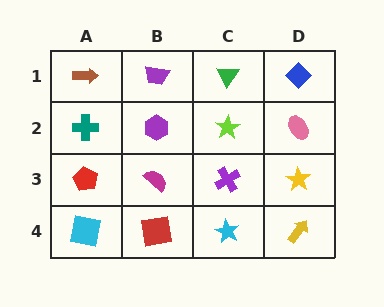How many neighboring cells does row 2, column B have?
4.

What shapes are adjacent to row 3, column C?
A lime star (row 2, column C), a cyan star (row 4, column C), a magenta semicircle (row 3, column B), a yellow star (row 3, column D).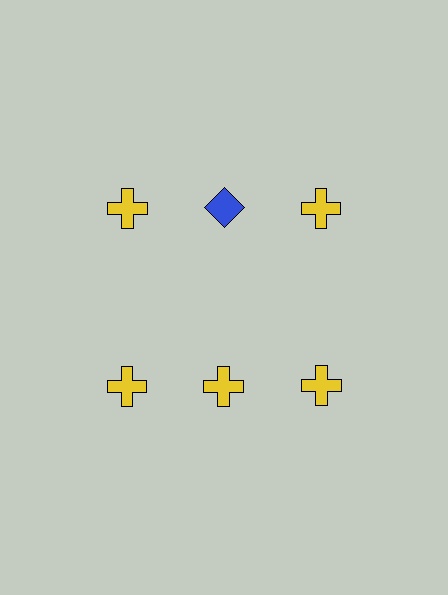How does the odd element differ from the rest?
It differs in both color (blue instead of yellow) and shape (diamond instead of cross).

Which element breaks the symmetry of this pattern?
The blue diamond in the top row, second from left column breaks the symmetry. All other shapes are yellow crosses.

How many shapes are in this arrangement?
There are 6 shapes arranged in a grid pattern.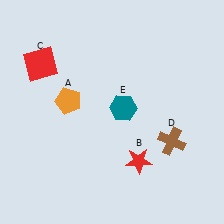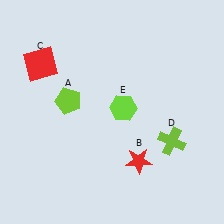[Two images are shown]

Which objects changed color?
A changed from orange to lime. D changed from brown to lime. E changed from teal to lime.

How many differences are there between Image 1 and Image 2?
There are 3 differences between the two images.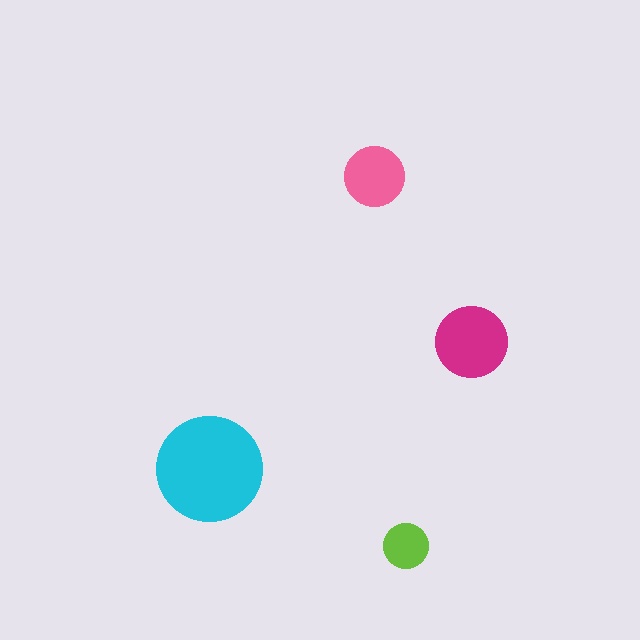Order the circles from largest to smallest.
the cyan one, the magenta one, the pink one, the lime one.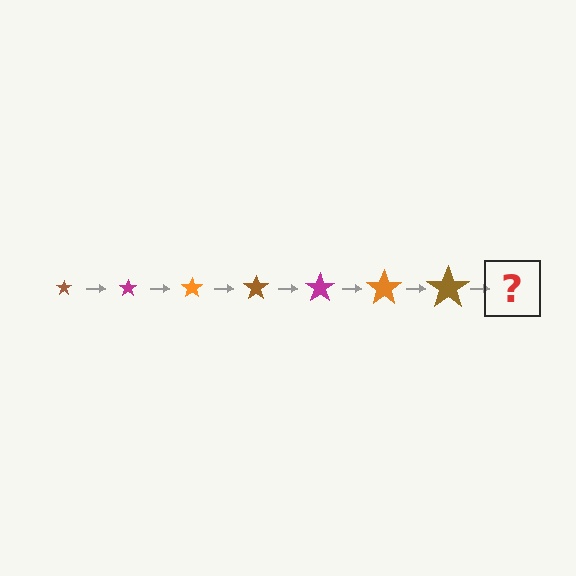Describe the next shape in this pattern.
It should be a magenta star, larger than the previous one.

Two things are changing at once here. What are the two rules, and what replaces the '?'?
The two rules are that the star grows larger each step and the color cycles through brown, magenta, and orange. The '?' should be a magenta star, larger than the previous one.